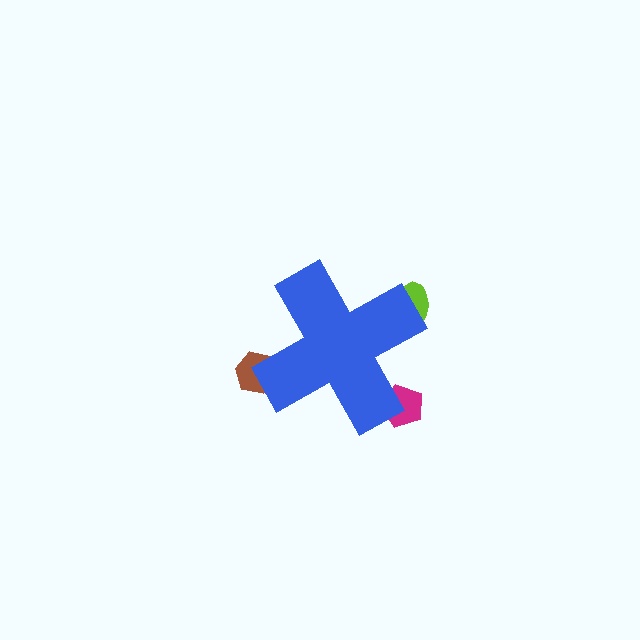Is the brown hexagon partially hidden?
Yes, the brown hexagon is partially hidden behind the blue cross.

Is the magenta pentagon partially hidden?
Yes, the magenta pentagon is partially hidden behind the blue cross.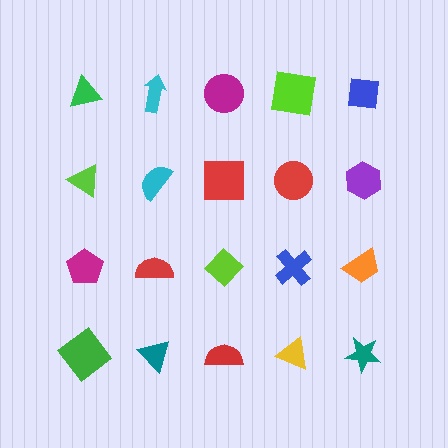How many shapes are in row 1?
5 shapes.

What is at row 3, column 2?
A red semicircle.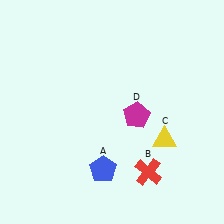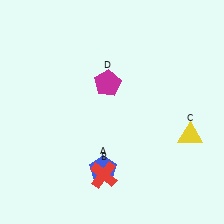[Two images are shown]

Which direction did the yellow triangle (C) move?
The yellow triangle (C) moved right.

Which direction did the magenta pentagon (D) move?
The magenta pentagon (D) moved up.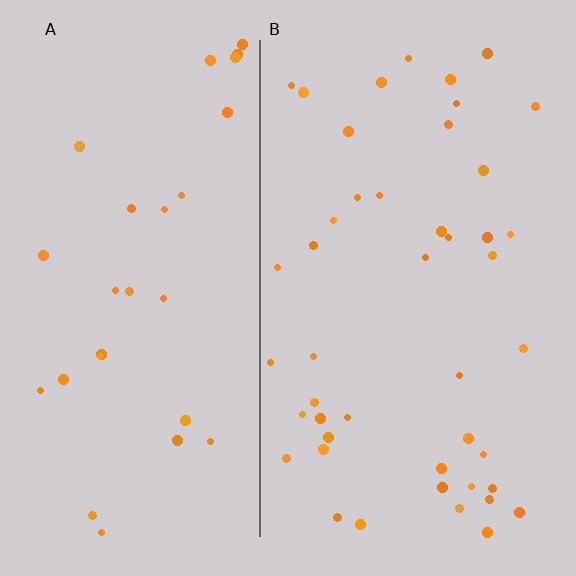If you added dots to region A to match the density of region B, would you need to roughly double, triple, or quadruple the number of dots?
Approximately double.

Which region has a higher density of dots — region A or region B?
B (the right).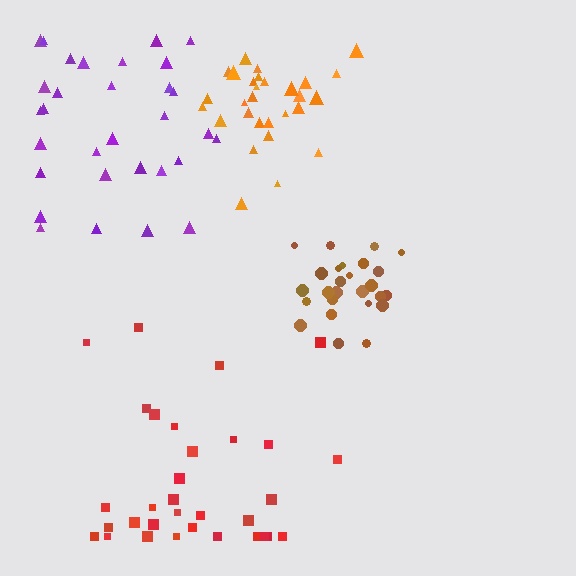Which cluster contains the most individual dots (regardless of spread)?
Red (32).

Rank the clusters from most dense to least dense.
brown, orange, purple, red.